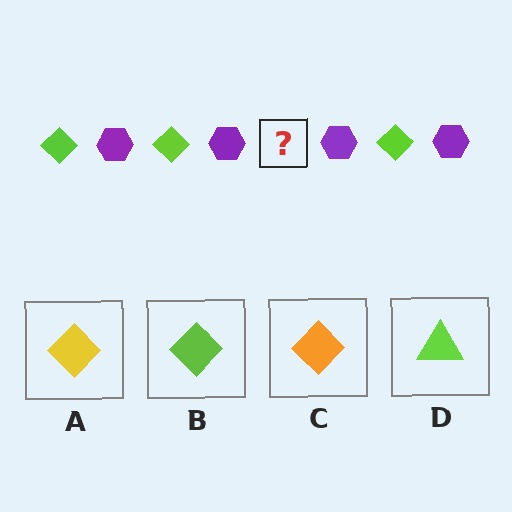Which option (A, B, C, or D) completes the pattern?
B.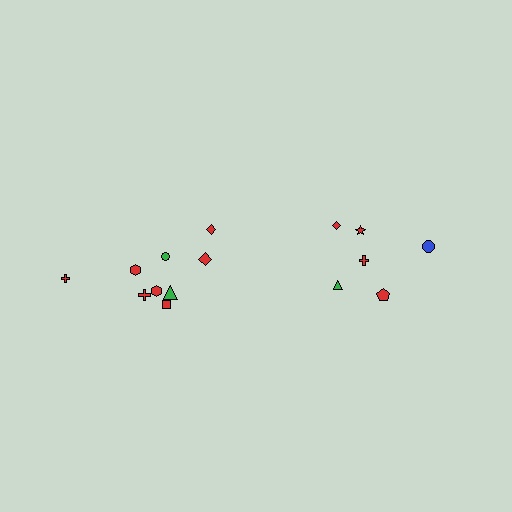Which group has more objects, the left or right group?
The left group.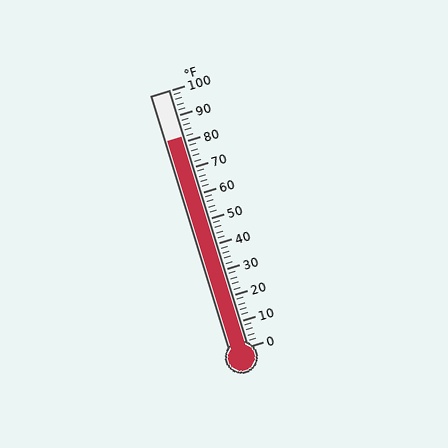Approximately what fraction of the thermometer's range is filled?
The thermometer is filled to approximately 80% of its range.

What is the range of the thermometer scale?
The thermometer scale ranges from 0°F to 100°F.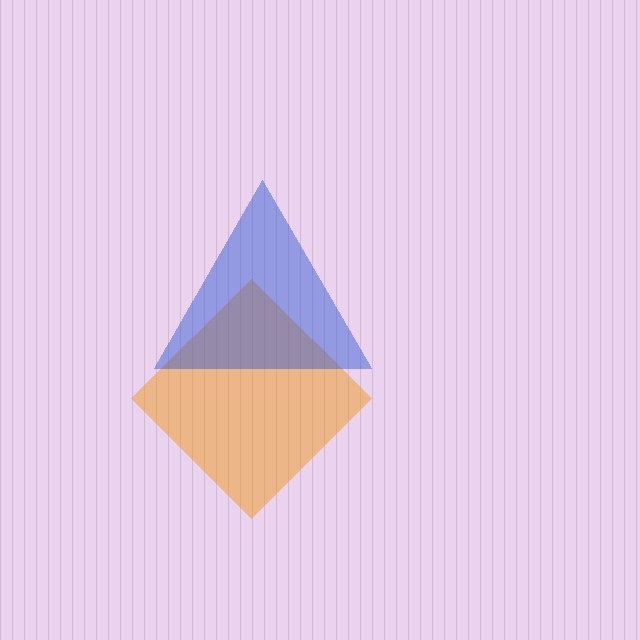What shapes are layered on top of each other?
The layered shapes are: an orange diamond, a blue triangle.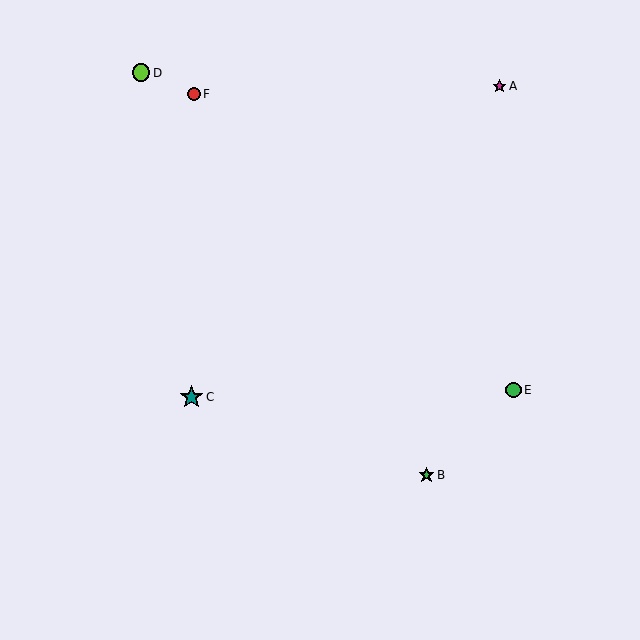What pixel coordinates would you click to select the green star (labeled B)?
Click at (427, 475) to select the green star B.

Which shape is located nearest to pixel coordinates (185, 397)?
The teal star (labeled C) at (191, 397) is nearest to that location.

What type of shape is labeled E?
Shape E is a green circle.